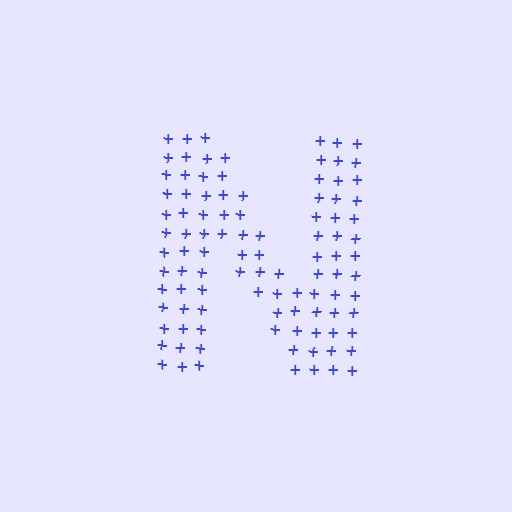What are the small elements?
The small elements are plus signs.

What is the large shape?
The large shape is the letter N.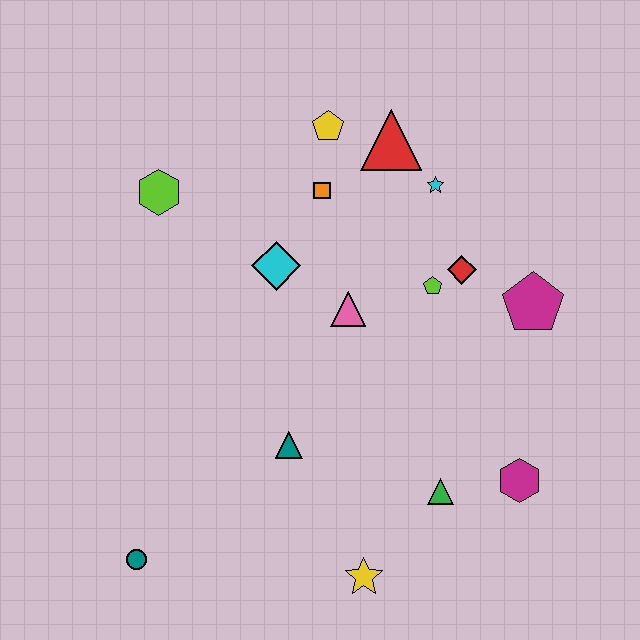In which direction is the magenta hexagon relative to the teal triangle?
The magenta hexagon is to the right of the teal triangle.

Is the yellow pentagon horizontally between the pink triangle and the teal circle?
Yes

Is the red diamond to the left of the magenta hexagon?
Yes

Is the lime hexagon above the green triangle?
Yes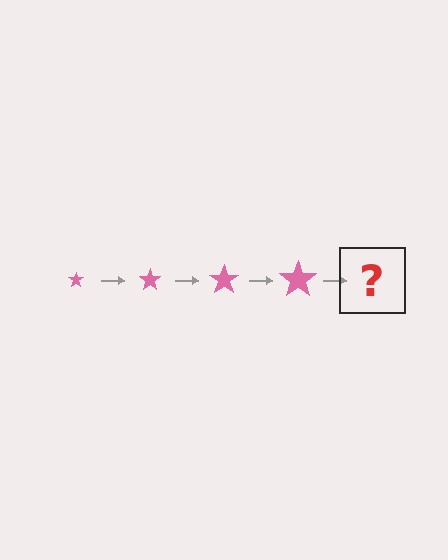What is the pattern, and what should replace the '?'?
The pattern is that the star gets progressively larger each step. The '?' should be a pink star, larger than the previous one.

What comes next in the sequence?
The next element should be a pink star, larger than the previous one.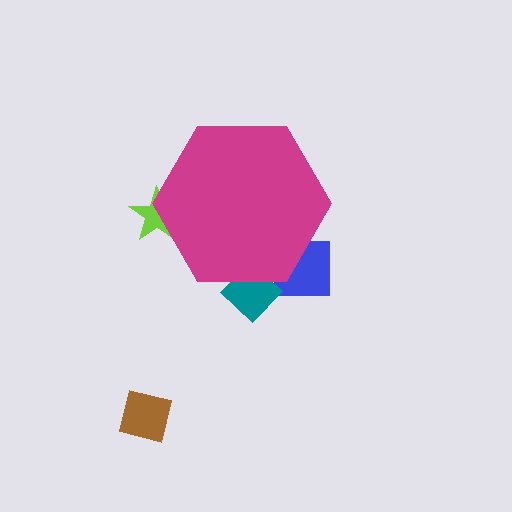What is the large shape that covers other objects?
A magenta hexagon.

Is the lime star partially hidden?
Yes, the lime star is partially hidden behind the magenta hexagon.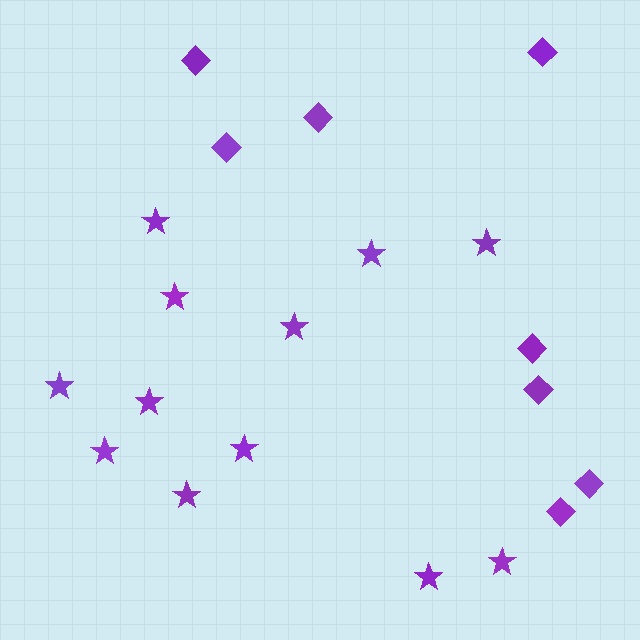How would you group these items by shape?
There are 2 groups: one group of stars (12) and one group of diamonds (8).